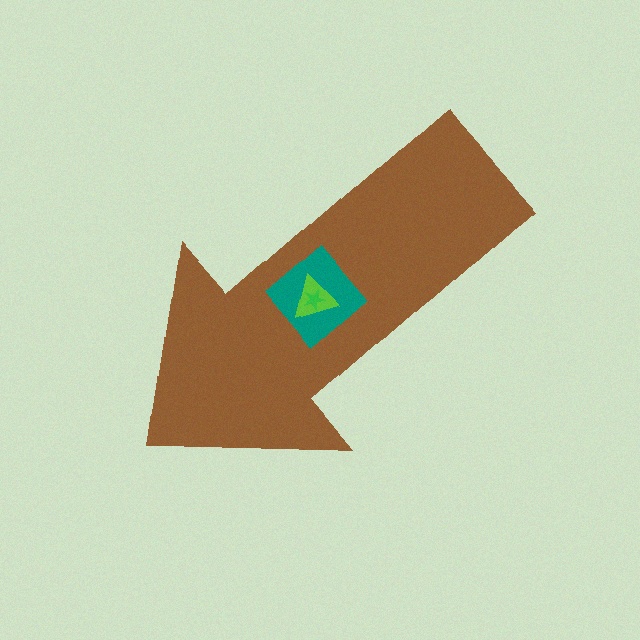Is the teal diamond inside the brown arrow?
Yes.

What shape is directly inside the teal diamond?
The lime triangle.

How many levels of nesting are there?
4.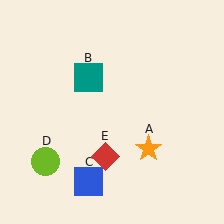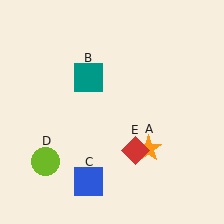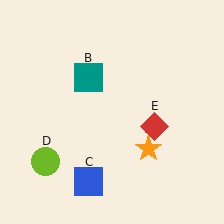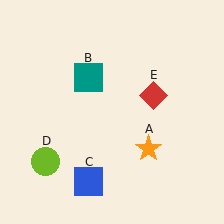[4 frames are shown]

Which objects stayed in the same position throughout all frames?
Orange star (object A) and teal square (object B) and blue square (object C) and lime circle (object D) remained stationary.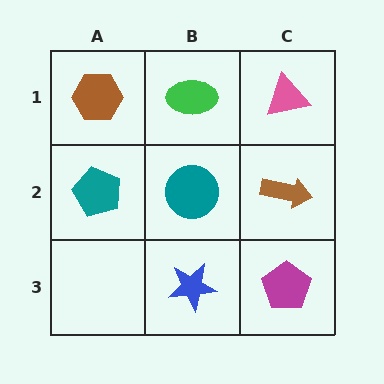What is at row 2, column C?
A brown arrow.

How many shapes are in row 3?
2 shapes.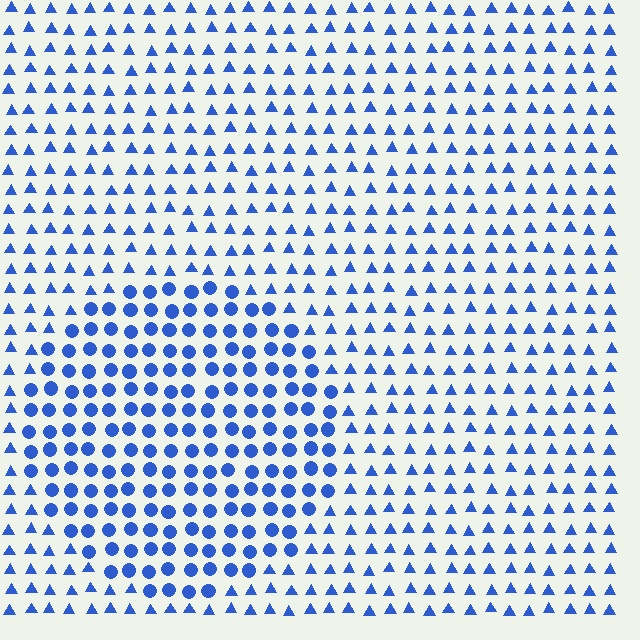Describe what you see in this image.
The image is filled with small blue elements arranged in a uniform grid. A circle-shaped region contains circles, while the surrounding area contains triangles. The boundary is defined purely by the change in element shape.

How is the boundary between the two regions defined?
The boundary is defined by a change in element shape: circles inside vs. triangles outside. All elements share the same color and spacing.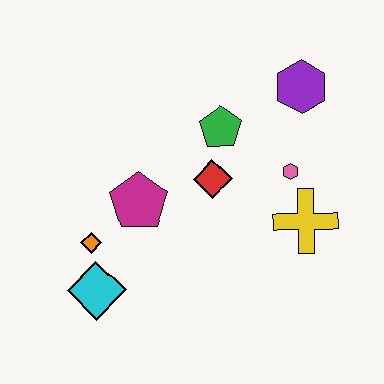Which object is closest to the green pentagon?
The red diamond is closest to the green pentagon.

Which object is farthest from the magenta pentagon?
The purple hexagon is farthest from the magenta pentagon.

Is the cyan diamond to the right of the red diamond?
No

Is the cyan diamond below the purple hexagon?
Yes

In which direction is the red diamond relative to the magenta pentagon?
The red diamond is to the right of the magenta pentagon.